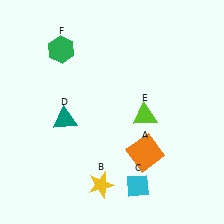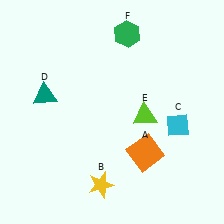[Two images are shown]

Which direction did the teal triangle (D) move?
The teal triangle (D) moved up.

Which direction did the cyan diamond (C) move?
The cyan diamond (C) moved up.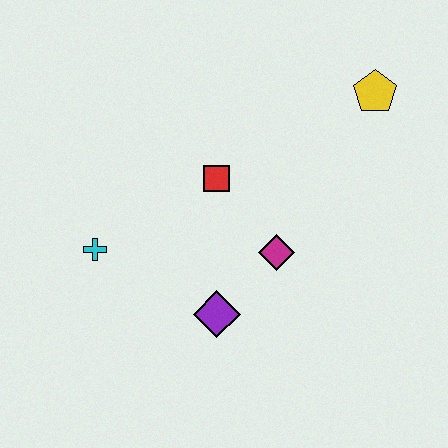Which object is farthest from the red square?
The yellow pentagon is farthest from the red square.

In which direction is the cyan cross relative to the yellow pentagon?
The cyan cross is to the left of the yellow pentagon.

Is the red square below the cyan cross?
No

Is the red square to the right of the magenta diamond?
No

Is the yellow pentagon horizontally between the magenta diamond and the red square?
No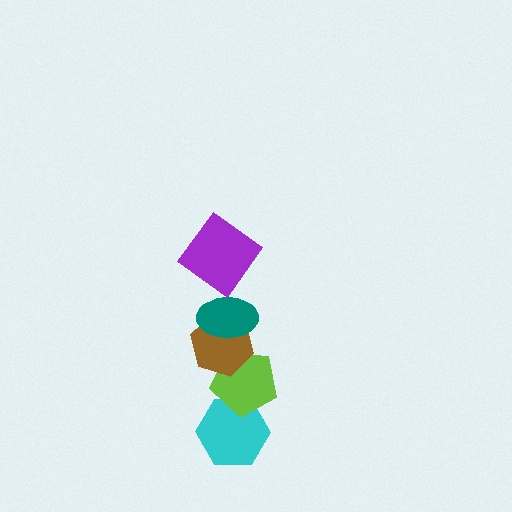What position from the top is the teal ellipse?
The teal ellipse is 2nd from the top.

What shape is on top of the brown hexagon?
The teal ellipse is on top of the brown hexagon.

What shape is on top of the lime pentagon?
The brown hexagon is on top of the lime pentagon.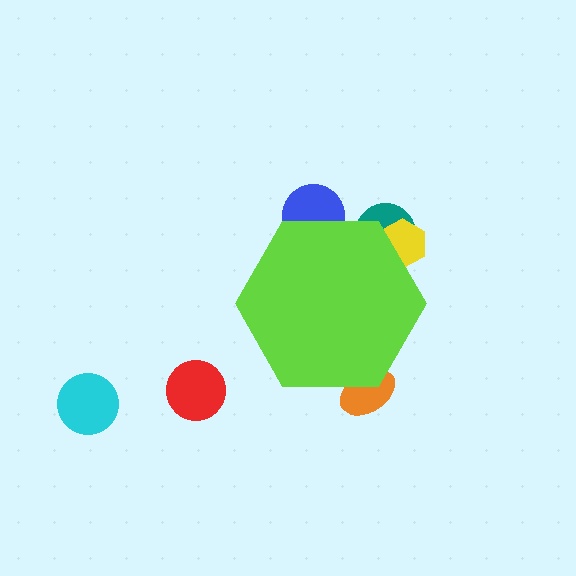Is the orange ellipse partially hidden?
Yes, the orange ellipse is partially hidden behind the lime hexagon.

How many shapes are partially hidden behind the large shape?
4 shapes are partially hidden.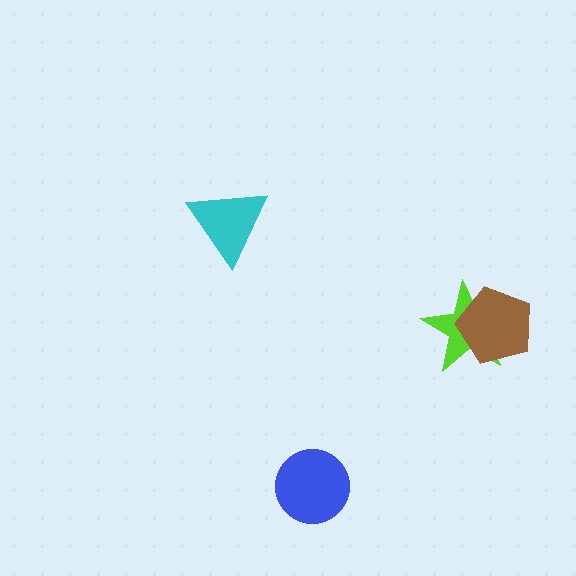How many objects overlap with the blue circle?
0 objects overlap with the blue circle.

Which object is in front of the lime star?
The brown pentagon is in front of the lime star.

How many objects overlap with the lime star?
1 object overlaps with the lime star.